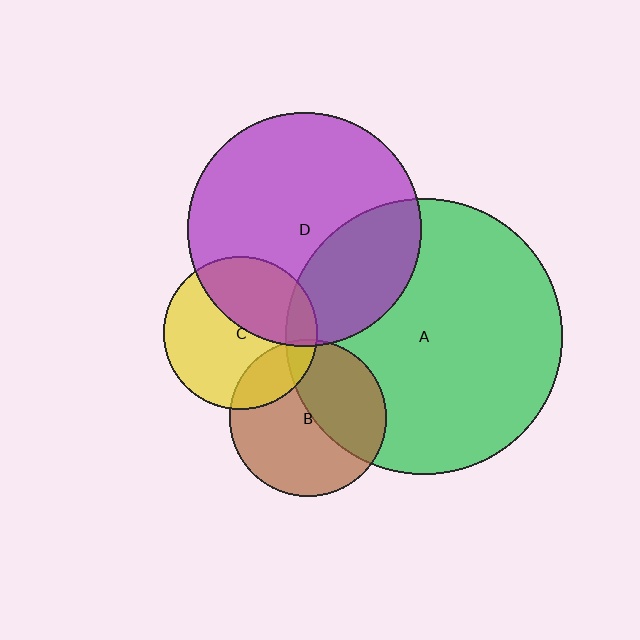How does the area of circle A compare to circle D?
Approximately 1.4 times.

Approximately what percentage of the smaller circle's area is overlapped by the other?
Approximately 40%.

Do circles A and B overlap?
Yes.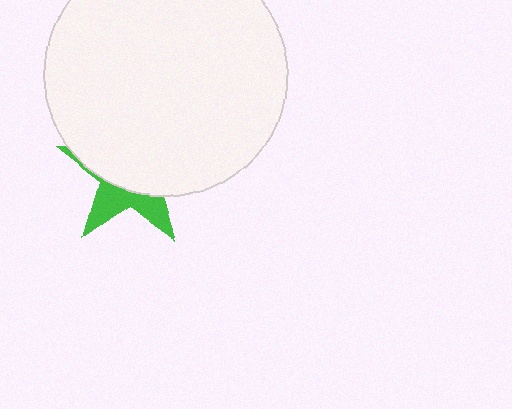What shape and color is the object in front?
The object in front is a white circle.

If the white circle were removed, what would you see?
You would see the complete green star.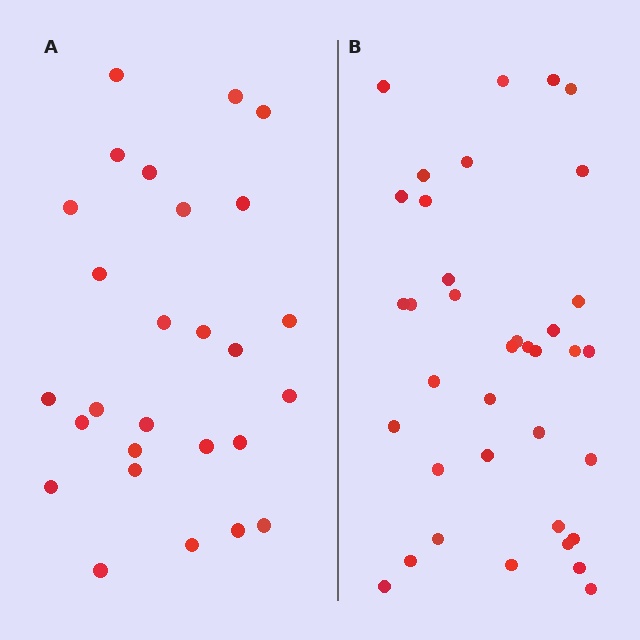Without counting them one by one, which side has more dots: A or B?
Region B (the right region) has more dots.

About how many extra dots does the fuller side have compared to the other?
Region B has roughly 10 or so more dots than region A.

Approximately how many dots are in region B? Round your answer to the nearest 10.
About 40 dots. (The exact count is 37, which rounds to 40.)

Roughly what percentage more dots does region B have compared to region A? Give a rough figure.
About 35% more.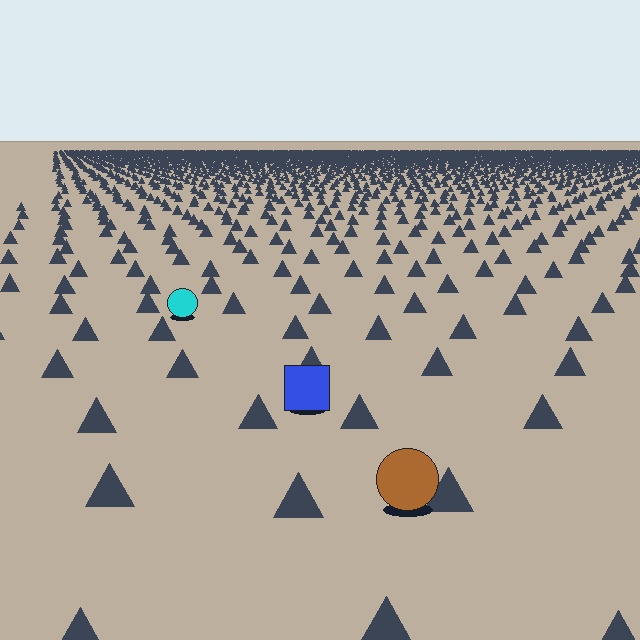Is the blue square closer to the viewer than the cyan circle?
Yes. The blue square is closer — you can tell from the texture gradient: the ground texture is coarser near it.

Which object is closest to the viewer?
The brown circle is closest. The texture marks near it are larger and more spread out.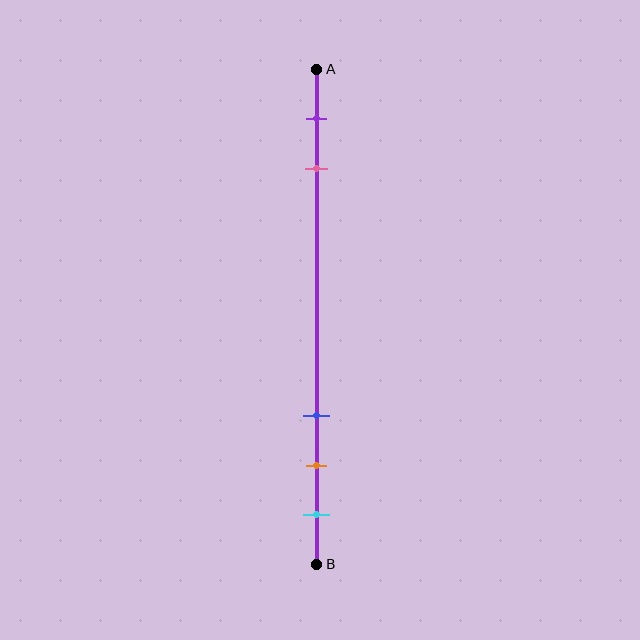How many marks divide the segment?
There are 5 marks dividing the segment.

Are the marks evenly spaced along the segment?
No, the marks are not evenly spaced.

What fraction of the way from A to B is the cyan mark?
The cyan mark is approximately 90% (0.9) of the way from A to B.